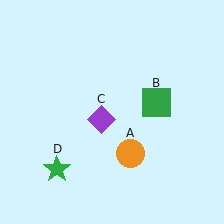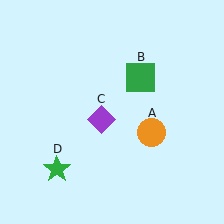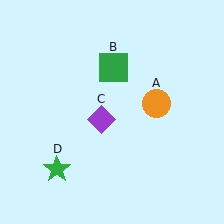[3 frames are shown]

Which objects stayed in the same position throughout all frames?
Purple diamond (object C) and green star (object D) remained stationary.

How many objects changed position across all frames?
2 objects changed position: orange circle (object A), green square (object B).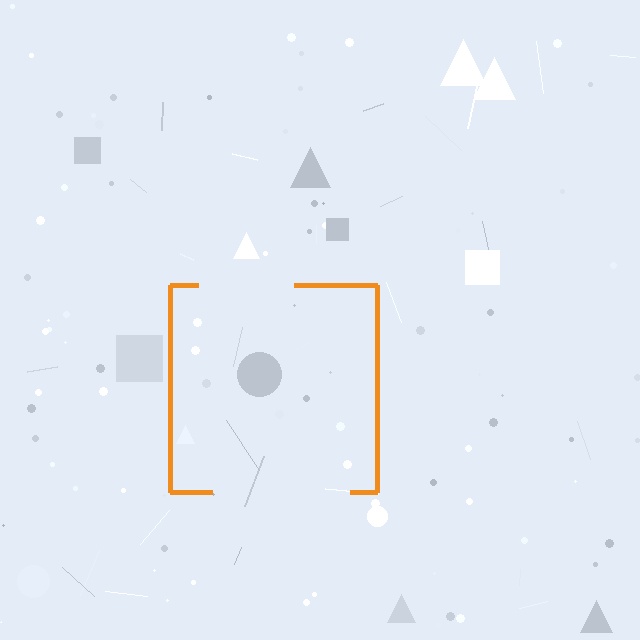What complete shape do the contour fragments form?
The contour fragments form a square.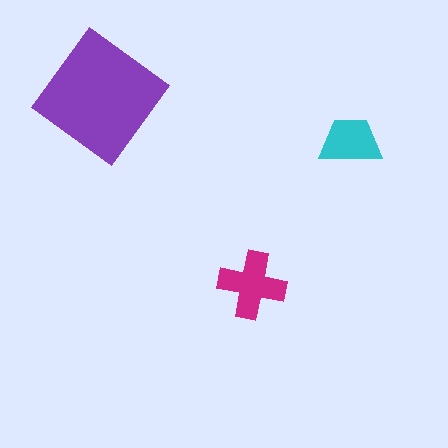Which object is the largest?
The purple diamond.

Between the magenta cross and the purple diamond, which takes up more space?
The purple diamond.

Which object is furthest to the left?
The purple diamond is leftmost.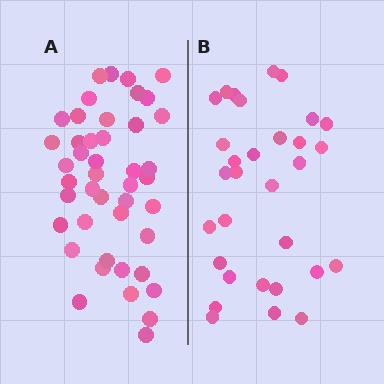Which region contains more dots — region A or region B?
Region A (the left region) has more dots.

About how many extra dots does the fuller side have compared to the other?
Region A has approximately 15 more dots than region B.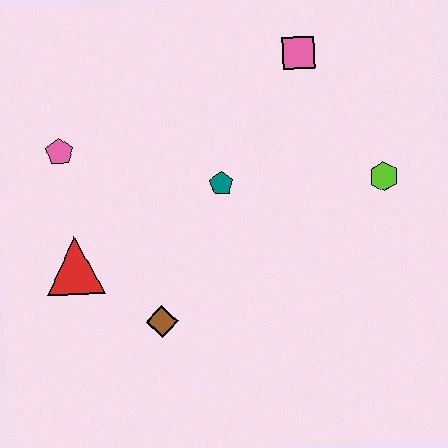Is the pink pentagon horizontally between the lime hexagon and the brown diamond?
No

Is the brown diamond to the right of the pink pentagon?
Yes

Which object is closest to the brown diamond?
The red triangle is closest to the brown diamond.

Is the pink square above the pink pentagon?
Yes